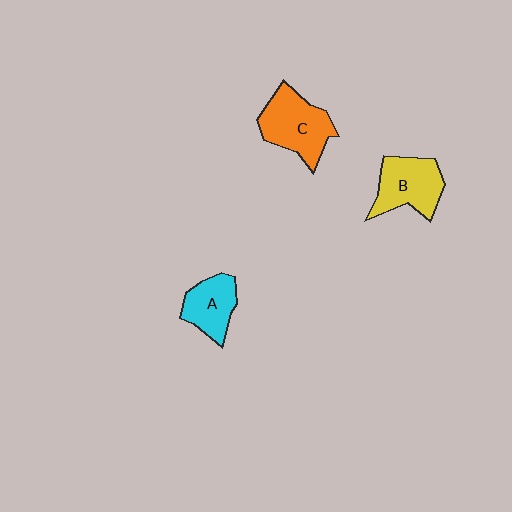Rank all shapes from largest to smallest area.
From largest to smallest: C (orange), B (yellow), A (cyan).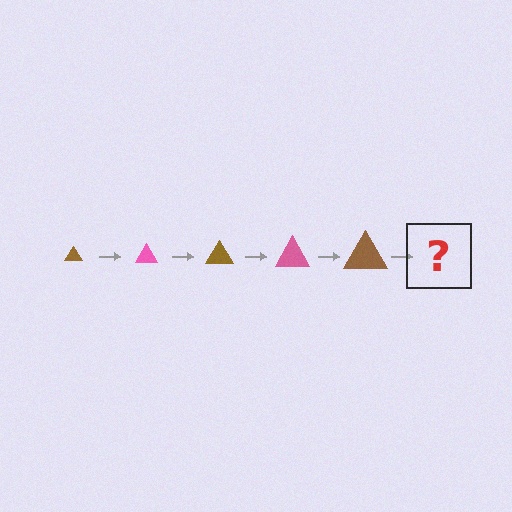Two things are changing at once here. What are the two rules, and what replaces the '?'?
The two rules are that the triangle grows larger each step and the color cycles through brown and pink. The '?' should be a pink triangle, larger than the previous one.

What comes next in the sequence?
The next element should be a pink triangle, larger than the previous one.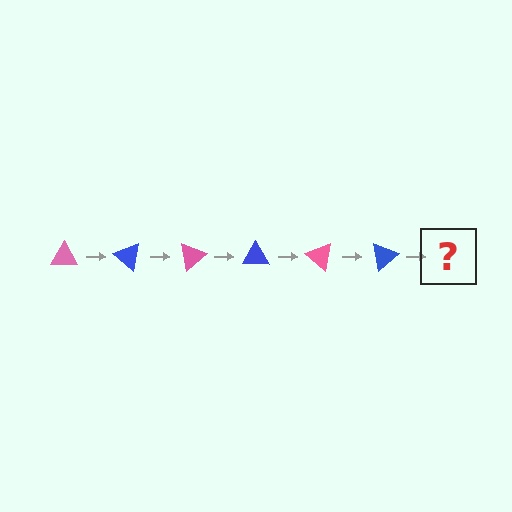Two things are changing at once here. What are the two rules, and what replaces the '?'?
The two rules are that it rotates 40 degrees each step and the color cycles through pink and blue. The '?' should be a pink triangle, rotated 240 degrees from the start.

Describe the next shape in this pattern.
It should be a pink triangle, rotated 240 degrees from the start.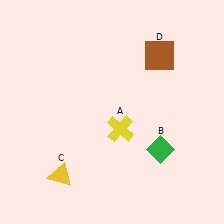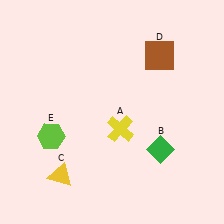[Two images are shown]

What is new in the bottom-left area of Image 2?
A lime hexagon (E) was added in the bottom-left area of Image 2.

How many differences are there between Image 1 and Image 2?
There is 1 difference between the two images.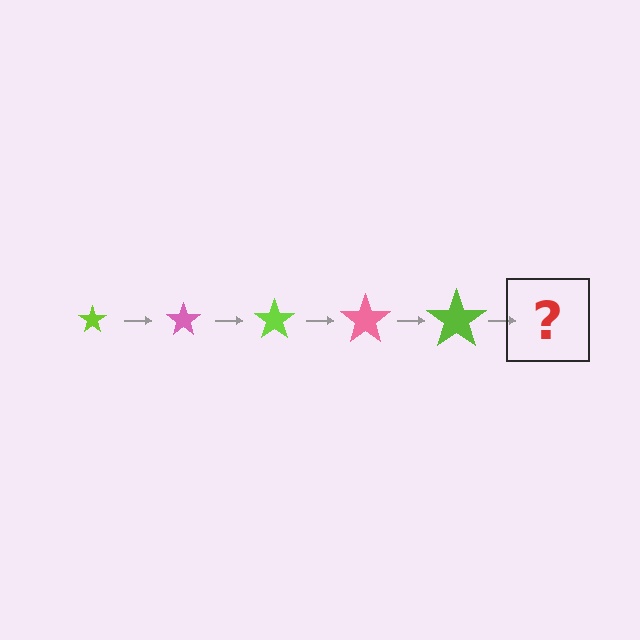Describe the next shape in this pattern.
It should be a pink star, larger than the previous one.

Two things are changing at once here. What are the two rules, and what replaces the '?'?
The two rules are that the star grows larger each step and the color cycles through lime and pink. The '?' should be a pink star, larger than the previous one.